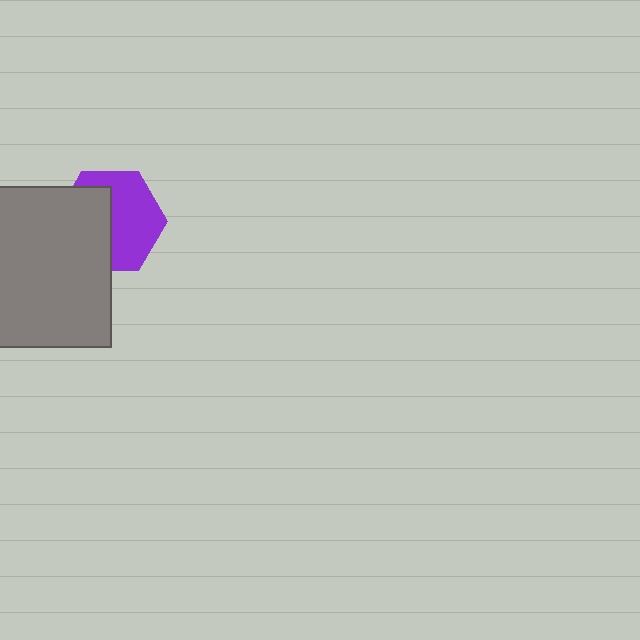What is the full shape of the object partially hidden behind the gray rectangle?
The partially hidden object is a purple hexagon.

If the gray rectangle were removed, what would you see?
You would see the complete purple hexagon.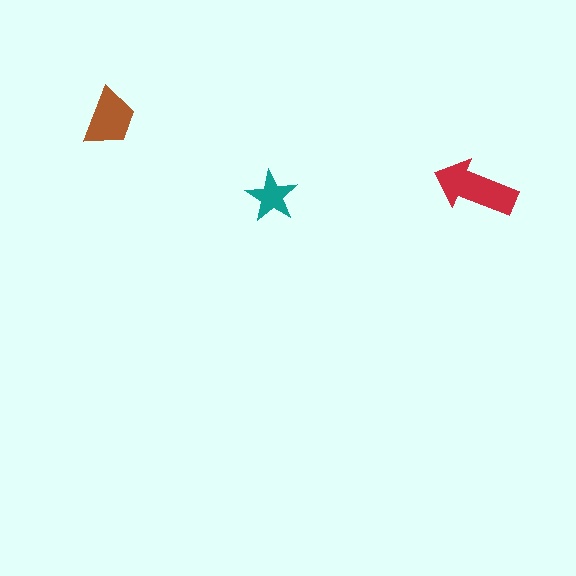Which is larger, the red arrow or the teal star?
The red arrow.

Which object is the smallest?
The teal star.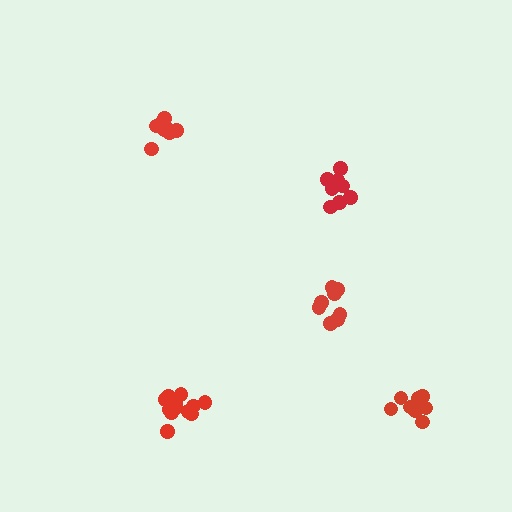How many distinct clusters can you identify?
There are 5 distinct clusters.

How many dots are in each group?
Group 1: 9 dots, Group 2: 8 dots, Group 3: 8 dots, Group 4: 12 dots, Group 5: 10 dots (47 total).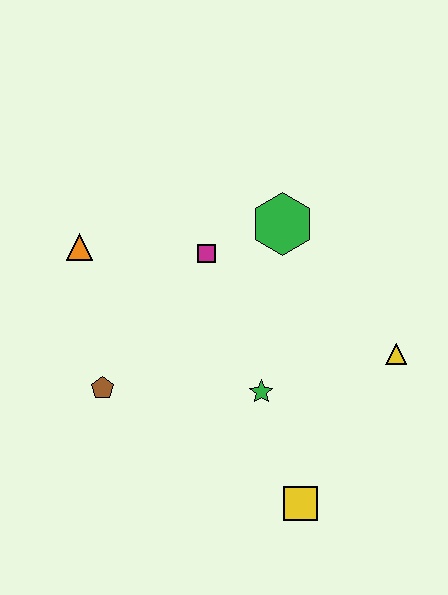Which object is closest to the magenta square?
The green hexagon is closest to the magenta square.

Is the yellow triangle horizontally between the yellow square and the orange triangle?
No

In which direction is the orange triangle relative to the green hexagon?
The orange triangle is to the left of the green hexagon.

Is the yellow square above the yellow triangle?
No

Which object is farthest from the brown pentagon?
The yellow triangle is farthest from the brown pentagon.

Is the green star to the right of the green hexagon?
No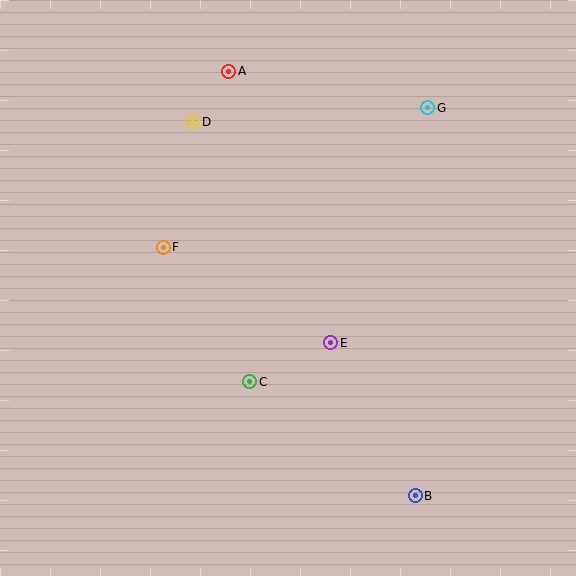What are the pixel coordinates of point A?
Point A is at (229, 71).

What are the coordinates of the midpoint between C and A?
The midpoint between C and A is at (239, 227).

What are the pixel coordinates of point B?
Point B is at (415, 496).